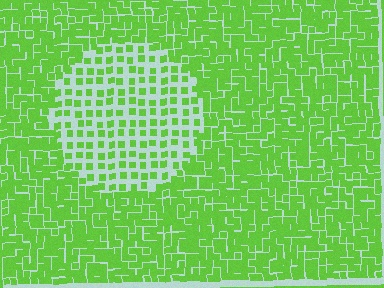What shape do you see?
I see a circle.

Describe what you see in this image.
The image contains small lime elements arranged at two different densities. A circle-shaped region is visible where the elements are less densely packed than the surrounding area.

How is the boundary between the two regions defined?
The boundary is defined by a change in element density (approximately 2.3x ratio). All elements are the same color, size, and shape.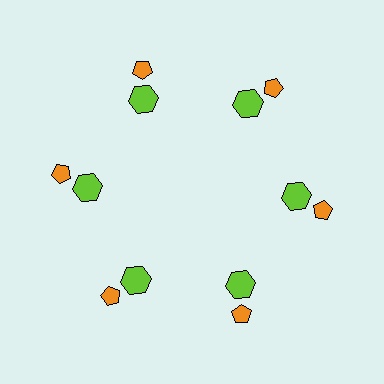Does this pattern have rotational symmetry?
Yes, this pattern has 6-fold rotational symmetry. It looks the same after rotating 60 degrees around the center.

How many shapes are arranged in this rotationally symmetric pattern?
There are 12 shapes, arranged in 6 groups of 2.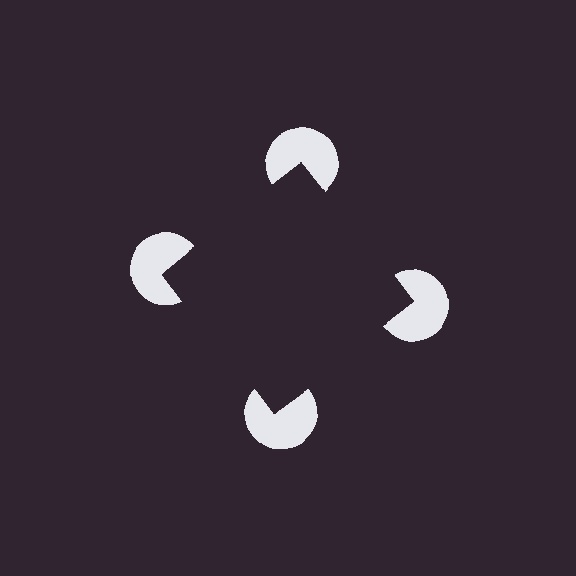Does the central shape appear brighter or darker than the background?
It typically appears slightly darker than the background, even though no actual brightness change is drawn.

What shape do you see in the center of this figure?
An illusory square — its edges are inferred from the aligned wedge cuts in the pac-man discs, not physically drawn.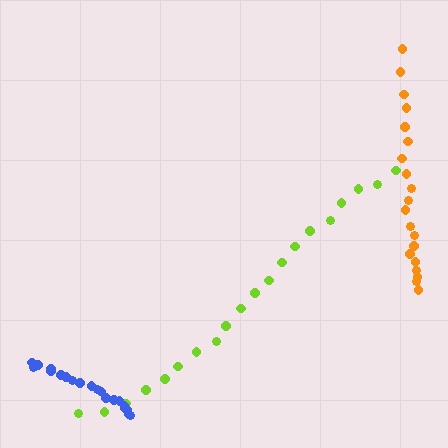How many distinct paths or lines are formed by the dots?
There are 3 distinct paths.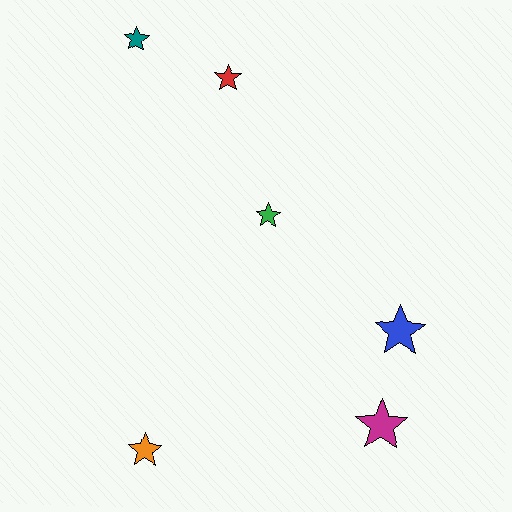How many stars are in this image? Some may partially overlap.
There are 6 stars.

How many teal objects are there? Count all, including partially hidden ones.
There is 1 teal object.